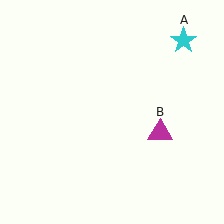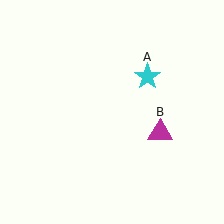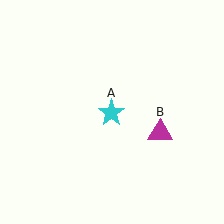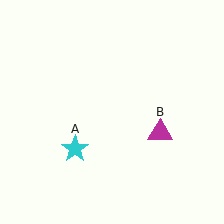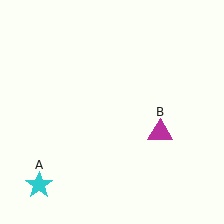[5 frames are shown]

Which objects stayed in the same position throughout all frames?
Magenta triangle (object B) remained stationary.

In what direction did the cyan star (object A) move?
The cyan star (object A) moved down and to the left.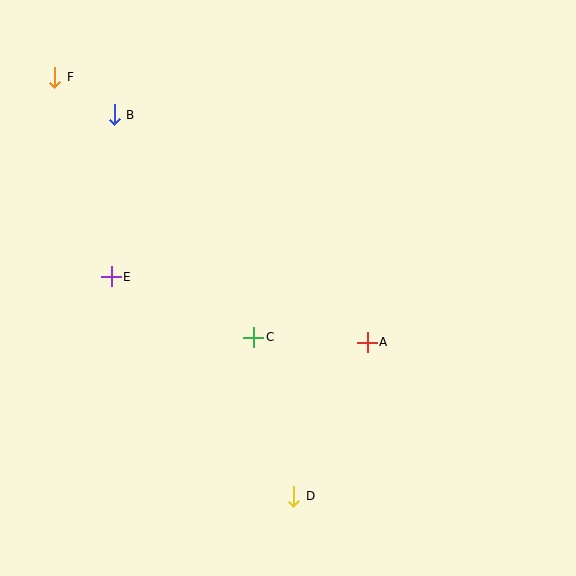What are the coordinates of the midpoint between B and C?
The midpoint between B and C is at (184, 226).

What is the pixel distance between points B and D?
The distance between B and D is 422 pixels.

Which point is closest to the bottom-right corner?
Point D is closest to the bottom-right corner.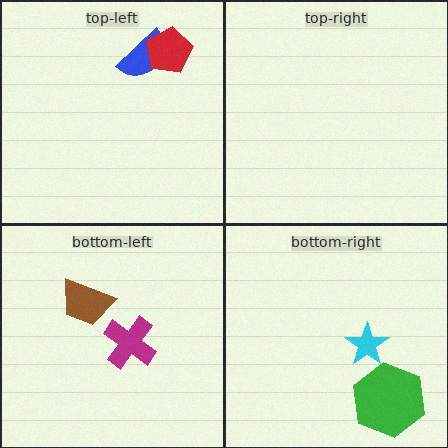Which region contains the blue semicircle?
The top-left region.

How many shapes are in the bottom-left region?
2.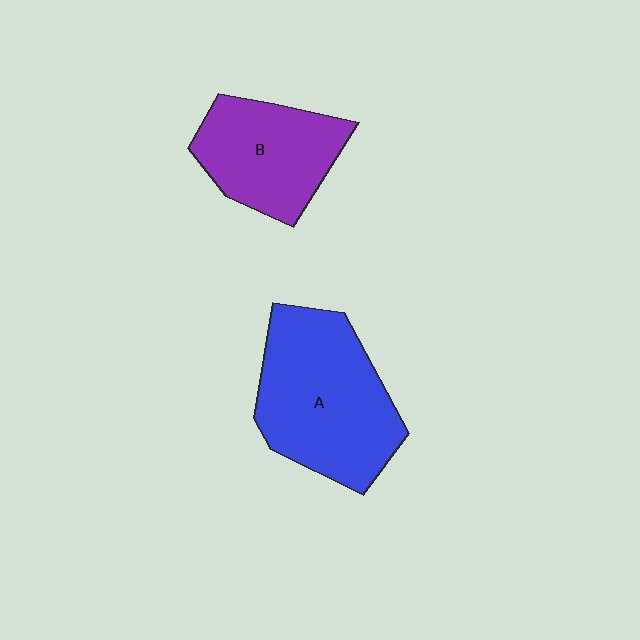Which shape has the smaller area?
Shape B (purple).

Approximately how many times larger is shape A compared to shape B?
Approximately 1.4 times.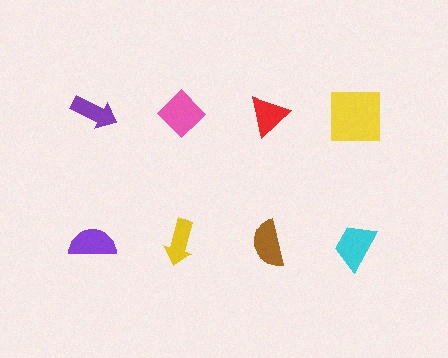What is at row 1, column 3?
A red triangle.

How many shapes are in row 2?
4 shapes.